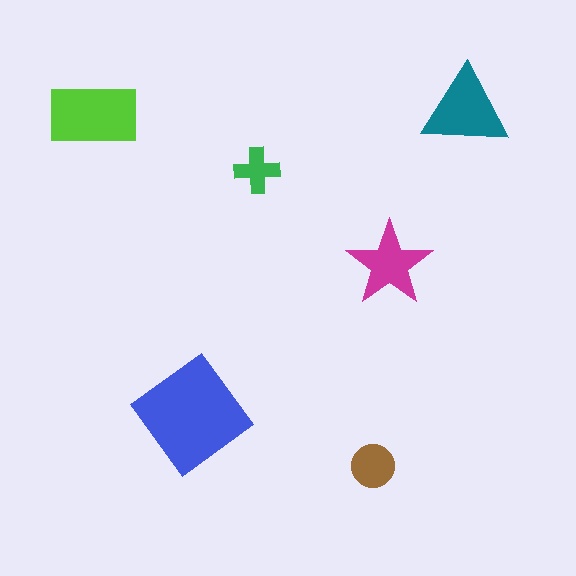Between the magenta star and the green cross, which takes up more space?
The magenta star.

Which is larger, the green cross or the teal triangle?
The teal triangle.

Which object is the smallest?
The green cross.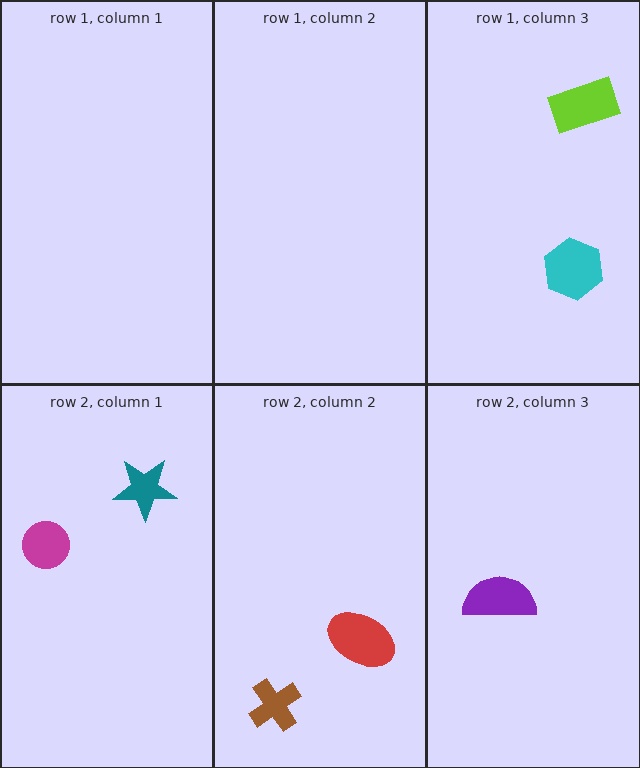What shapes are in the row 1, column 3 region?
The lime rectangle, the cyan hexagon.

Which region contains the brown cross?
The row 2, column 2 region.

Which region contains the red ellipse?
The row 2, column 2 region.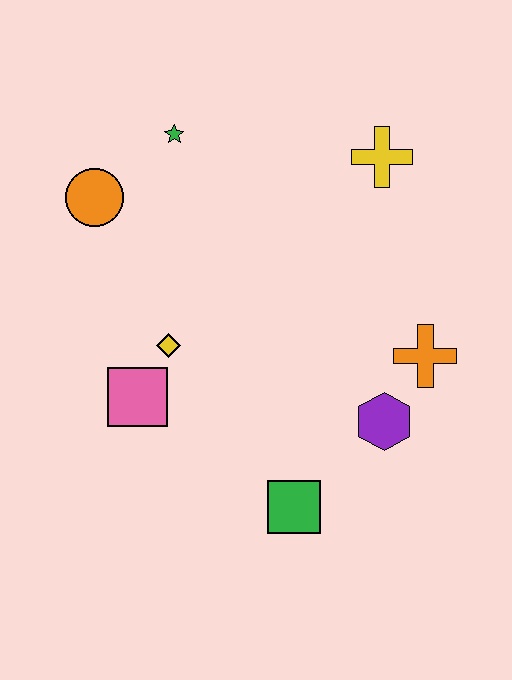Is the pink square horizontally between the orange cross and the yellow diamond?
No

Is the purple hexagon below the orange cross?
Yes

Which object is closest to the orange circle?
The green star is closest to the orange circle.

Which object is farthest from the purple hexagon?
The orange circle is farthest from the purple hexagon.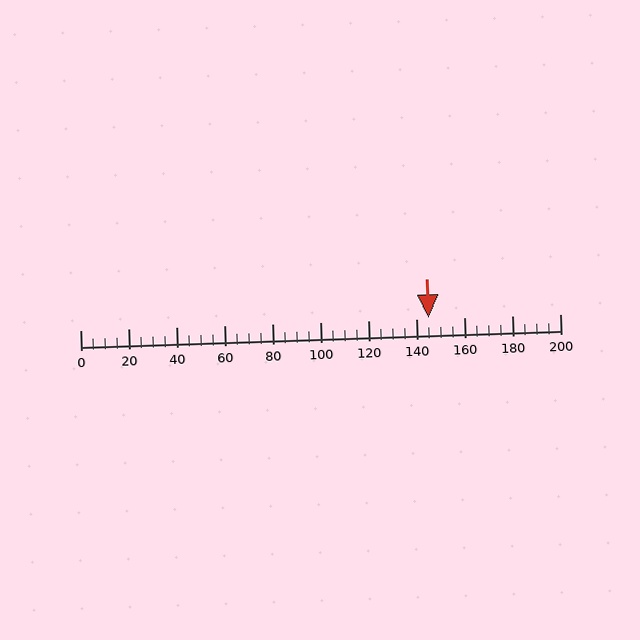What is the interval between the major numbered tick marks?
The major tick marks are spaced 20 units apart.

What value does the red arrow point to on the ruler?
The red arrow points to approximately 145.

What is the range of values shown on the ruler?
The ruler shows values from 0 to 200.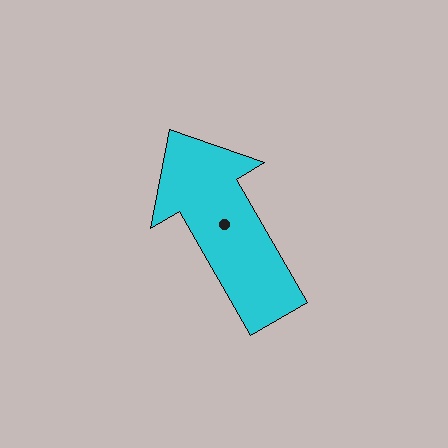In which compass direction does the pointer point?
Northwest.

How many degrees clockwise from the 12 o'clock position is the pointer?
Approximately 330 degrees.